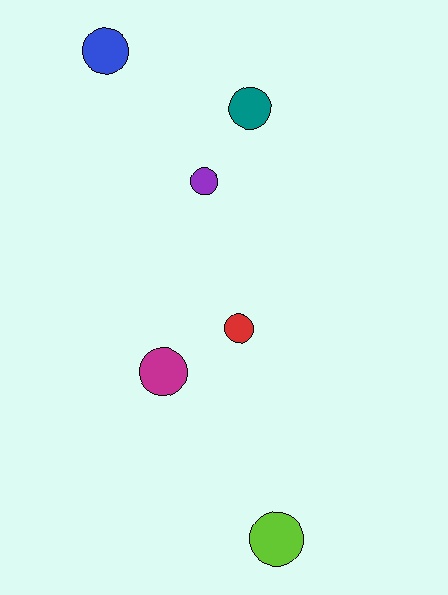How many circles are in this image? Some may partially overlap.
There are 6 circles.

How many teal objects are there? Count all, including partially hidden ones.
There is 1 teal object.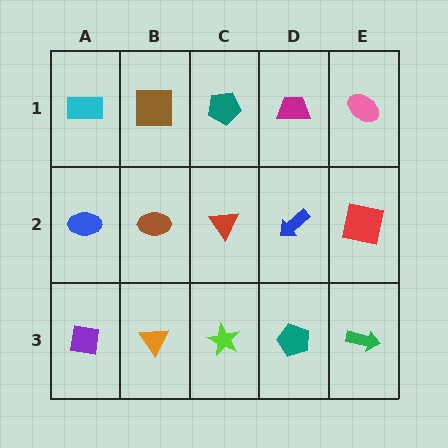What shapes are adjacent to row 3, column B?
A brown ellipse (row 2, column B), a purple square (row 3, column A), a lime star (row 3, column C).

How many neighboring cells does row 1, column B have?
3.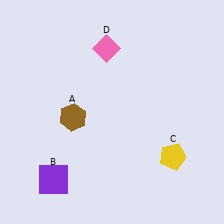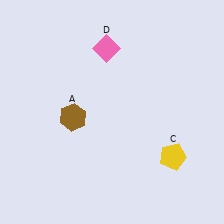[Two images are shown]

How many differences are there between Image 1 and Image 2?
There is 1 difference between the two images.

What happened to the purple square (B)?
The purple square (B) was removed in Image 2. It was in the bottom-left area of Image 1.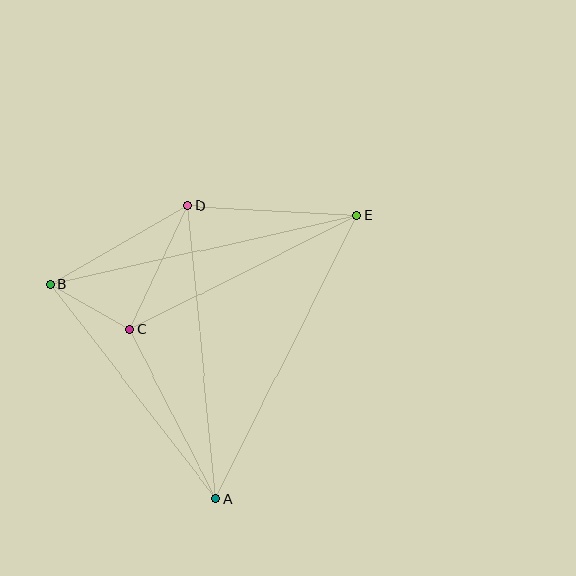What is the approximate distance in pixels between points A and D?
The distance between A and D is approximately 294 pixels.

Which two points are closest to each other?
Points B and C are closest to each other.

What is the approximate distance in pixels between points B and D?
The distance between B and D is approximately 159 pixels.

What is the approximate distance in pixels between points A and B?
The distance between A and B is approximately 271 pixels.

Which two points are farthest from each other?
Points A and E are farthest from each other.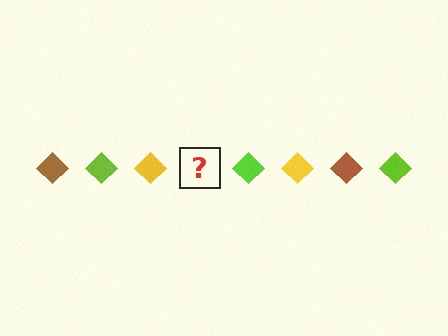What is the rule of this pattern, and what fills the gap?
The rule is that the pattern cycles through brown, lime, yellow diamonds. The gap should be filled with a brown diamond.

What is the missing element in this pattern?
The missing element is a brown diamond.